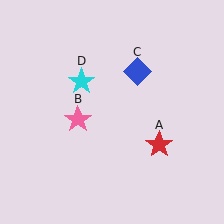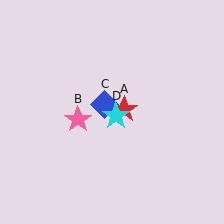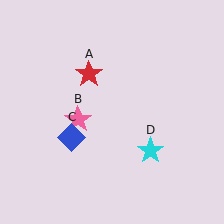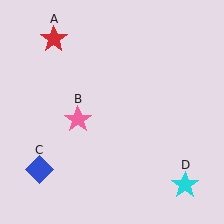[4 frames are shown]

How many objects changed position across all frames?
3 objects changed position: red star (object A), blue diamond (object C), cyan star (object D).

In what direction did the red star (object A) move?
The red star (object A) moved up and to the left.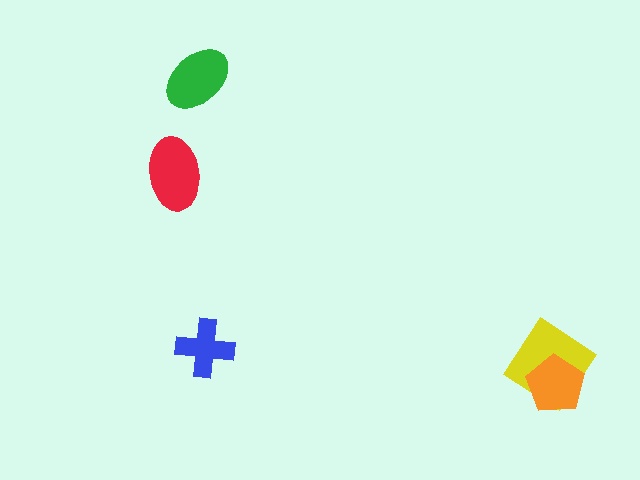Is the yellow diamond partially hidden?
Yes, it is partially covered by another shape.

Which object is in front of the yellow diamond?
The orange pentagon is in front of the yellow diamond.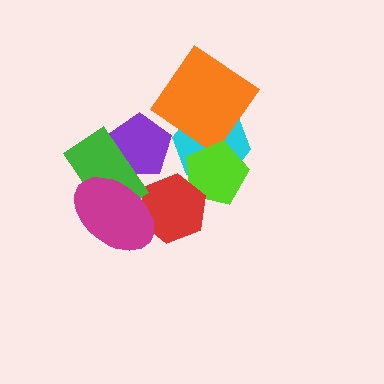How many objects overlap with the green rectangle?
2 objects overlap with the green rectangle.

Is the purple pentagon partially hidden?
Yes, it is partially covered by another shape.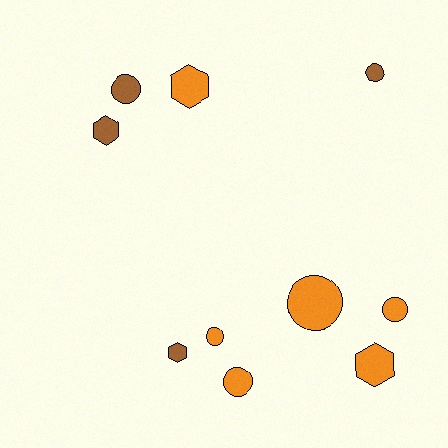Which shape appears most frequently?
Circle, with 6 objects.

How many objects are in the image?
There are 10 objects.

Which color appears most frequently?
Orange, with 6 objects.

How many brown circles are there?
There are 2 brown circles.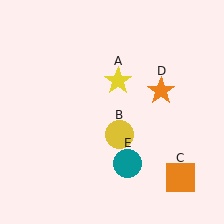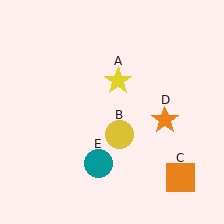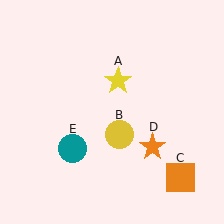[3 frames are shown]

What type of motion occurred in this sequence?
The orange star (object D), teal circle (object E) rotated clockwise around the center of the scene.